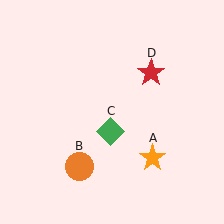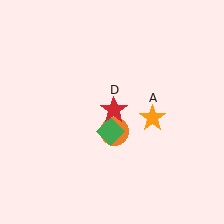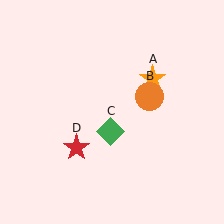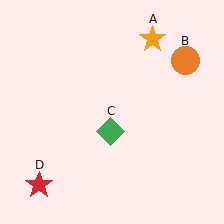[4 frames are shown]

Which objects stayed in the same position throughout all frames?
Green diamond (object C) remained stationary.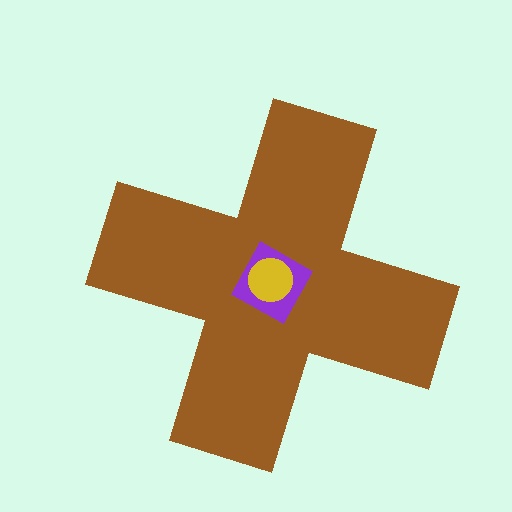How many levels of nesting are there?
3.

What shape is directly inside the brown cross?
The purple square.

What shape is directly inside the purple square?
The yellow circle.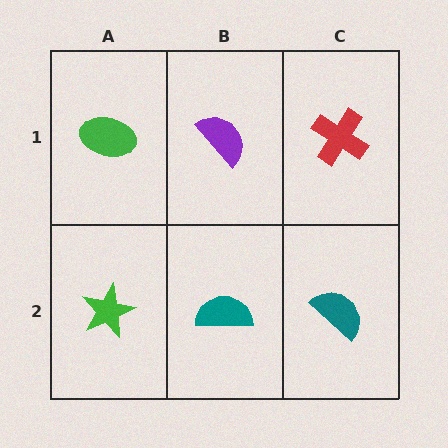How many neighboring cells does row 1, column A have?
2.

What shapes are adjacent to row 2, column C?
A red cross (row 1, column C), a teal semicircle (row 2, column B).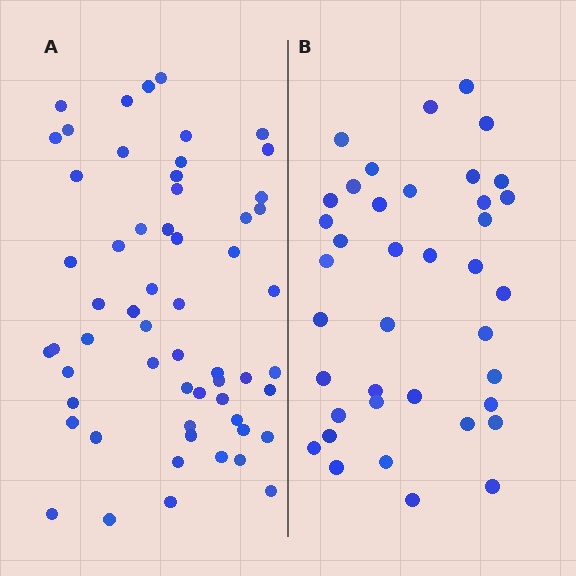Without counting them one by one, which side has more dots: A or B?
Region A (the left region) has more dots.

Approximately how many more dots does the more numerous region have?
Region A has approximately 20 more dots than region B.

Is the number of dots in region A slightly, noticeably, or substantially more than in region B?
Region A has substantially more. The ratio is roughly 1.5 to 1.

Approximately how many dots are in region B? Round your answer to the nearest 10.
About 40 dots. (The exact count is 39, which rounds to 40.)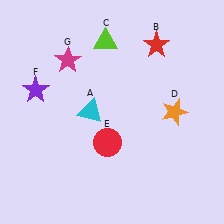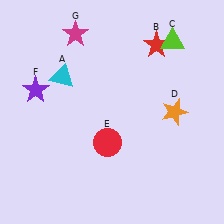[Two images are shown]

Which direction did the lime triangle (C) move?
The lime triangle (C) moved right.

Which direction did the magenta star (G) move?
The magenta star (G) moved up.